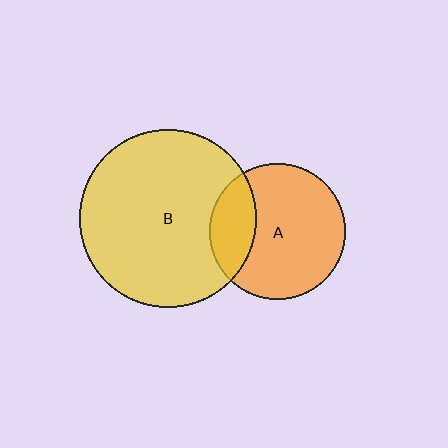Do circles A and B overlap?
Yes.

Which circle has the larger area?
Circle B (yellow).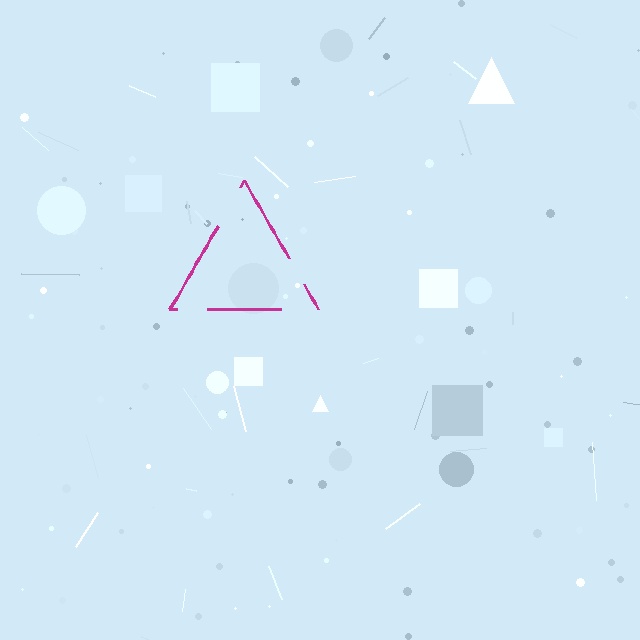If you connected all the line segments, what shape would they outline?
They would outline a triangle.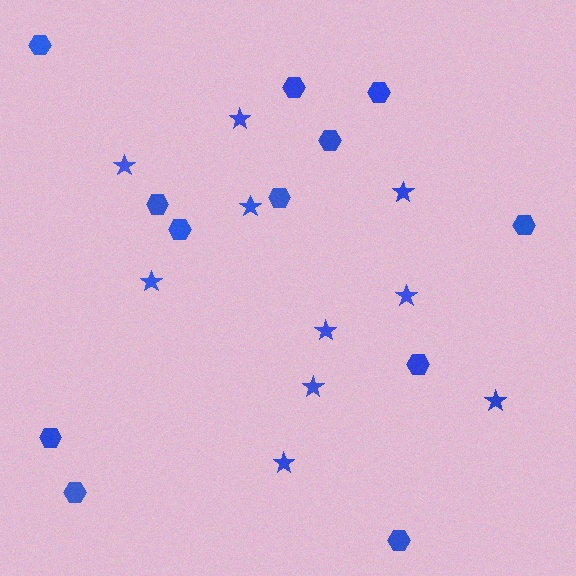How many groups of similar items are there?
There are 2 groups: one group of stars (10) and one group of hexagons (12).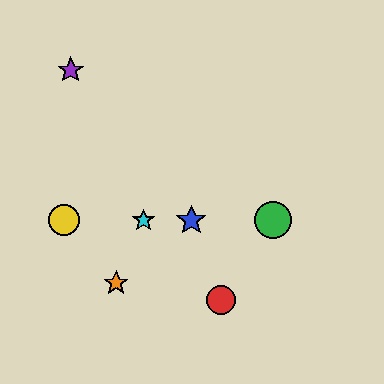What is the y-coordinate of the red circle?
The red circle is at y≈300.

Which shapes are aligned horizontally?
The blue star, the green circle, the yellow circle, the cyan star are aligned horizontally.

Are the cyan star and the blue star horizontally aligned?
Yes, both are at y≈220.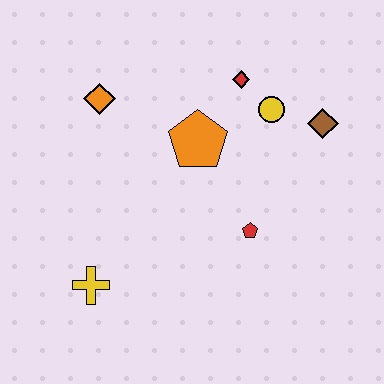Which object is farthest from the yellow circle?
The yellow cross is farthest from the yellow circle.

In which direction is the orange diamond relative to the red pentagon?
The orange diamond is to the left of the red pentagon.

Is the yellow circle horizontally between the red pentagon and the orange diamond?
No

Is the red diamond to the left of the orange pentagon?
No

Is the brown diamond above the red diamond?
No